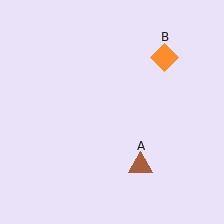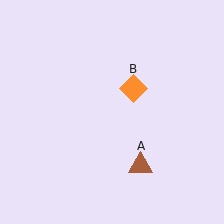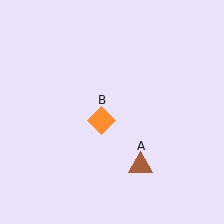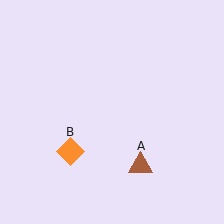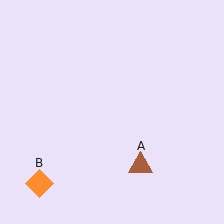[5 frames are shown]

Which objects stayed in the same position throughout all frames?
Brown triangle (object A) remained stationary.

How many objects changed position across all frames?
1 object changed position: orange diamond (object B).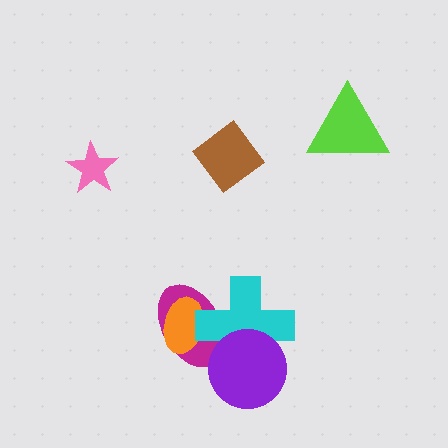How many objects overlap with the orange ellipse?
2 objects overlap with the orange ellipse.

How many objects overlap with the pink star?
0 objects overlap with the pink star.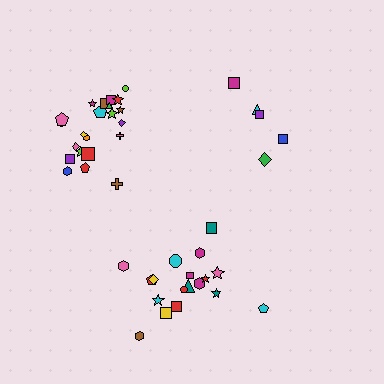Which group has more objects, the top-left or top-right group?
The top-left group.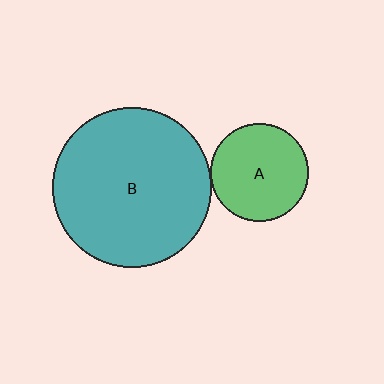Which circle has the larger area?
Circle B (teal).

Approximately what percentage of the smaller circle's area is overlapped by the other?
Approximately 5%.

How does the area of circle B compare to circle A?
Approximately 2.6 times.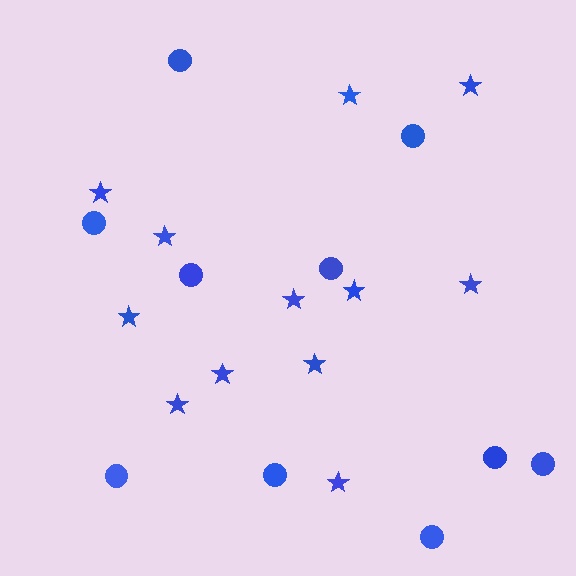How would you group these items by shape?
There are 2 groups: one group of circles (10) and one group of stars (12).